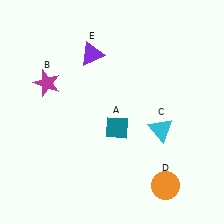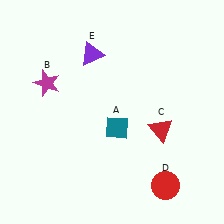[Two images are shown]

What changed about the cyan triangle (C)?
In Image 1, C is cyan. In Image 2, it changed to red.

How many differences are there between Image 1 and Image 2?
There are 2 differences between the two images.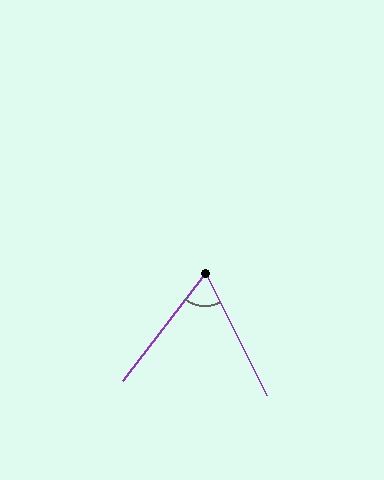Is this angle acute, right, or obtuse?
It is acute.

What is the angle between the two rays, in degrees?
Approximately 64 degrees.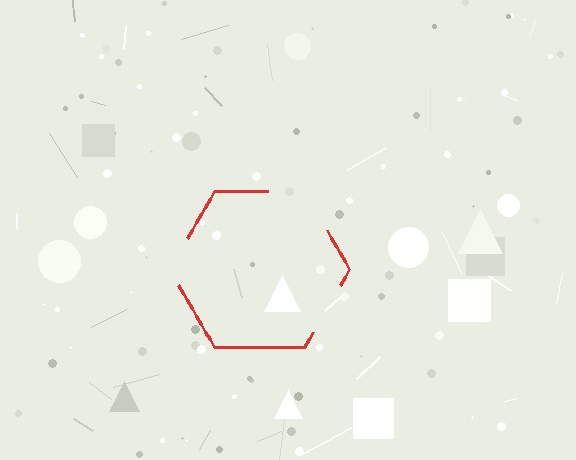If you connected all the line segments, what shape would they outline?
They would outline a hexagon.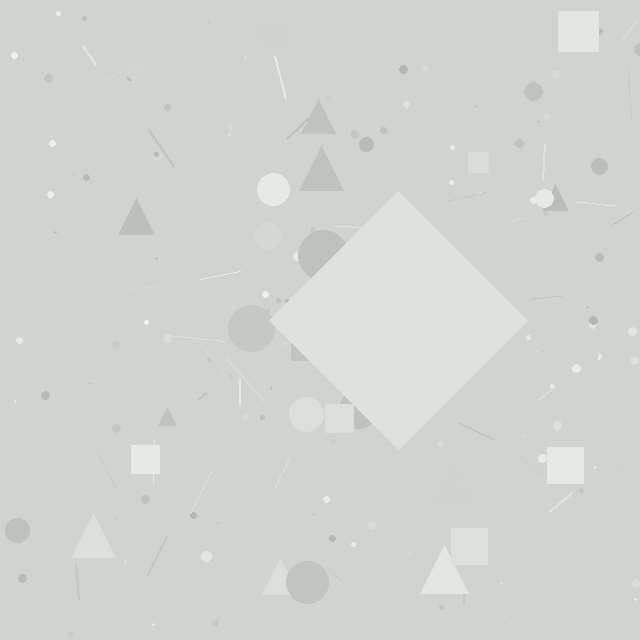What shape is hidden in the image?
A diamond is hidden in the image.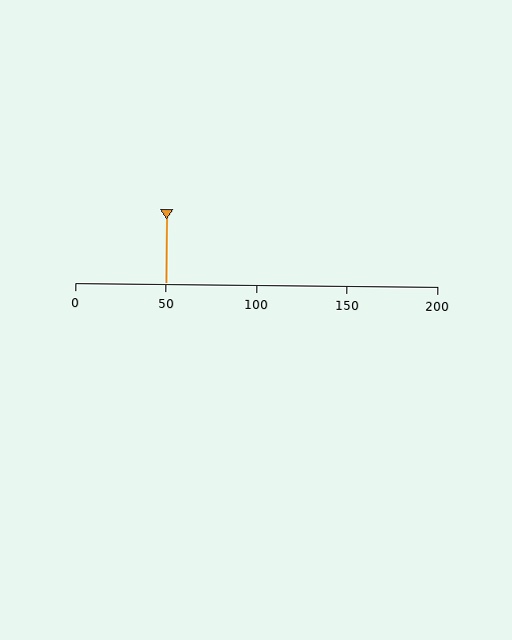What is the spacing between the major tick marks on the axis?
The major ticks are spaced 50 apart.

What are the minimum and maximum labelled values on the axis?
The axis runs from 0 to 200.